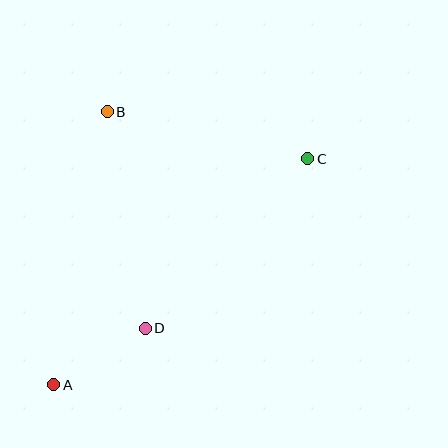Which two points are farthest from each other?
Points A and C are farthest from each other.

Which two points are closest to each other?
Points A and D are closest to each other.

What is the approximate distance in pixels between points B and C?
The distance between B and C is approximately 206 pixels.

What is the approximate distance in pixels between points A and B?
The distance between A and B is approximately 278 pixels.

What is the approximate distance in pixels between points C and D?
The distance between C and D is approximately 235 pixels.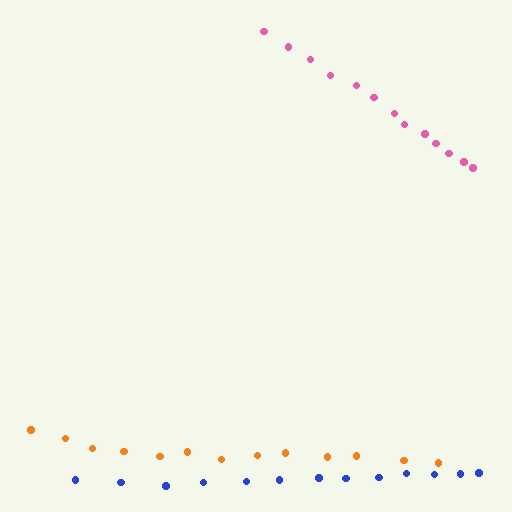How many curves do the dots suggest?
There are 3 distinct paths.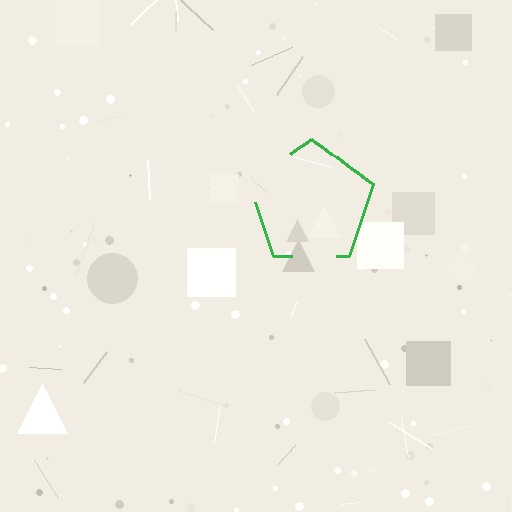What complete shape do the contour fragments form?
The contour fragments form a pentagon.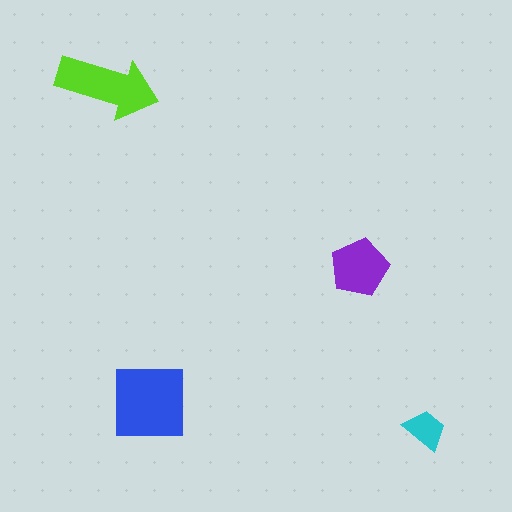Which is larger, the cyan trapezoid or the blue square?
The blue square.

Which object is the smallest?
The cyan trapezoid.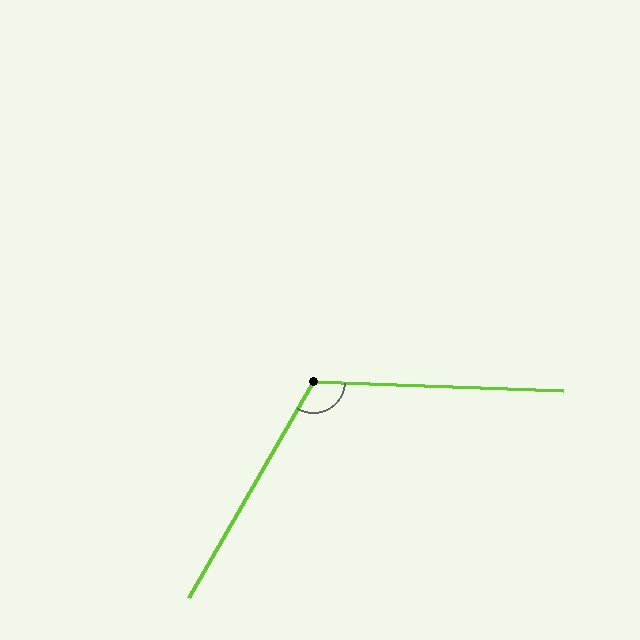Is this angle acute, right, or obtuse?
It is obtuse.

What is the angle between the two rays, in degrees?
Approximately 118 degrees.